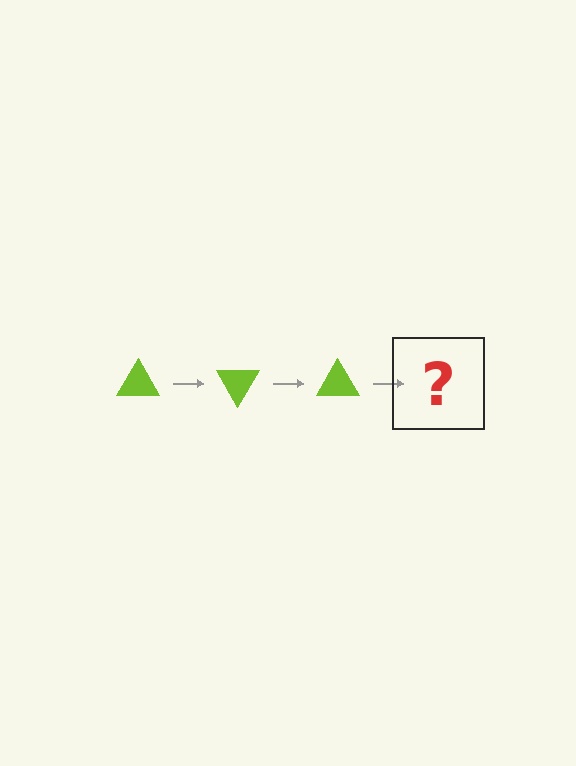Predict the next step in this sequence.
The next step is a lime triangle rotated 180 degrees.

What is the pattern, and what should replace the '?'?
The pattern is that the triangle rotates 60 degrees each step. The '?' should be a lime triangle rotated 180 degrees.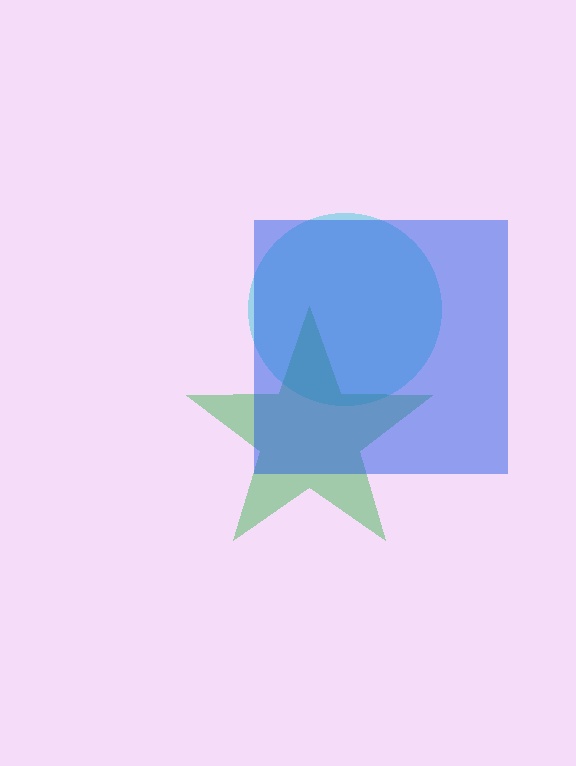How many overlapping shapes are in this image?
There are 3 overlapping shapes in the image.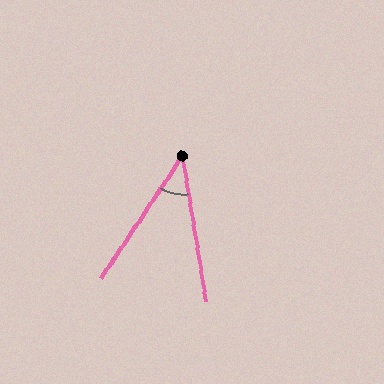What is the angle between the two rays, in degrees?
Approximately 43 degrees.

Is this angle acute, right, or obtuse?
It is acute.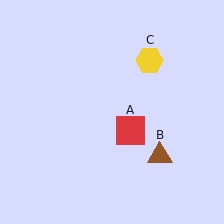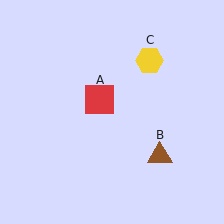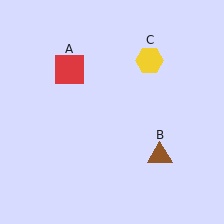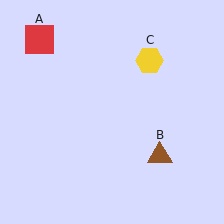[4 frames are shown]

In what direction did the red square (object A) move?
The red square (object A) moved up and to the left.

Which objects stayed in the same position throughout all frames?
Brown triangle (object B) and yellow hexagon (object C) remained stationary.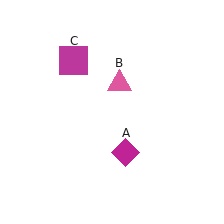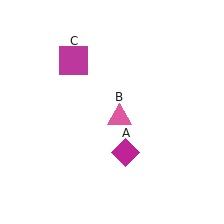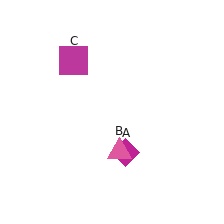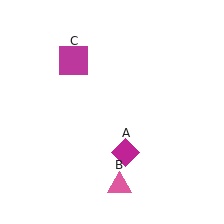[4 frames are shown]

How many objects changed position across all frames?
1 object changed position: pink triangle (object B).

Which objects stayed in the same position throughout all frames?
Magenta diamond (object A) and magenta square (object C) remained stationary.